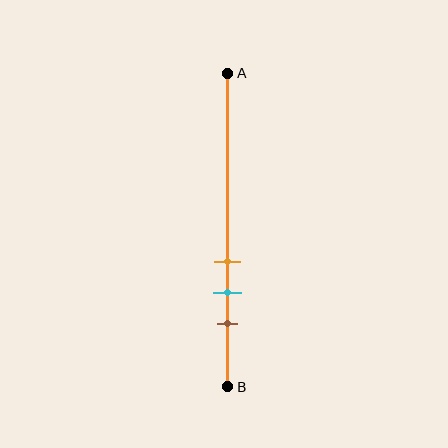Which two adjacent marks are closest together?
The orange and cyan marks are the closest adjacent pair.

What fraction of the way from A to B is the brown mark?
The brown mark is approximately 80% (0.8) of the way from A to B.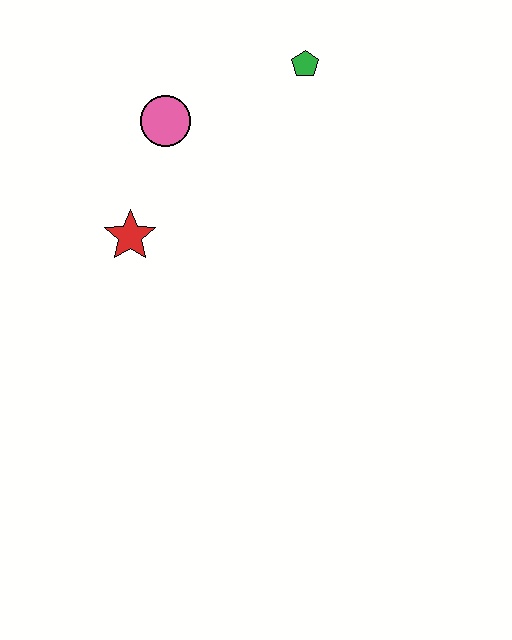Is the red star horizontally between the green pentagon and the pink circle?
No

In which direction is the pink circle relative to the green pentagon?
The pink circle is to the left of the green pentagon.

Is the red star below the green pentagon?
Yes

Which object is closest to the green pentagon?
The pink circle is closest to the green pentagon.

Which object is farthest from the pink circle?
The green pentagon is farthest from the pink circle.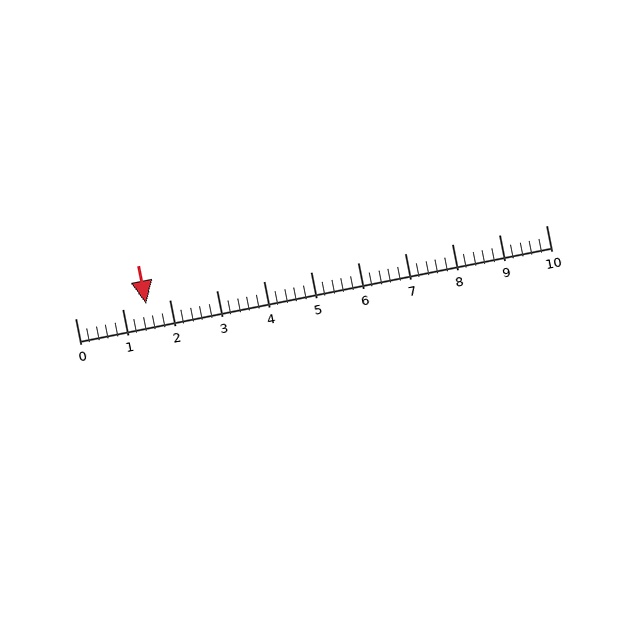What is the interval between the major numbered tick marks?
The major tick marks are spaced 1 units apart.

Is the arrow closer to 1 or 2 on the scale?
The arrow is closer to 2.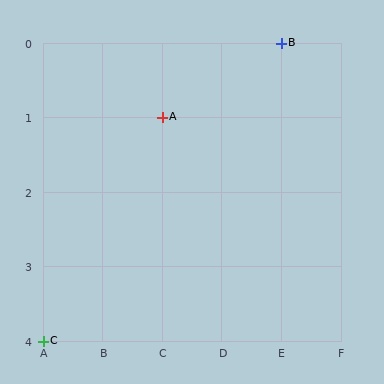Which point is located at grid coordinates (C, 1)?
Point A is at (C, 1).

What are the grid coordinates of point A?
Point A is at grid coordinates (C, 1).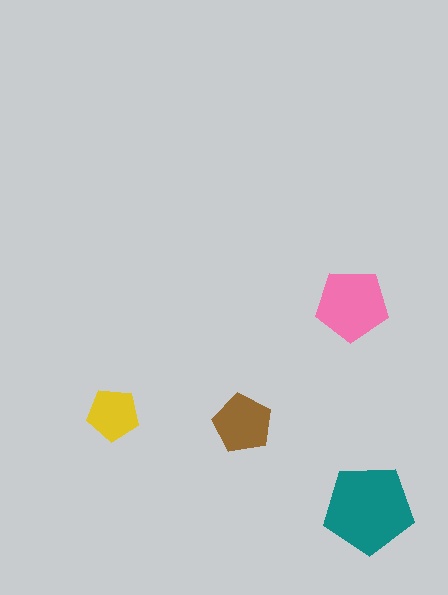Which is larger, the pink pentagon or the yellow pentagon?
The pink one.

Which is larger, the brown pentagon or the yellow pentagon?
The brown one.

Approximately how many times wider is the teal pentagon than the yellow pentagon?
About 1.5 times wider.